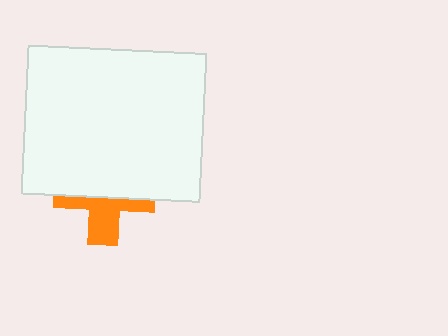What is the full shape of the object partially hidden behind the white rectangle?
The partially hidden object is an orange cross.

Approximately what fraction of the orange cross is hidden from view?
Roughly 57% of the orange cross is hidden behind the white rectangle.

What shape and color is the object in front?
The object in front is a white rectangle.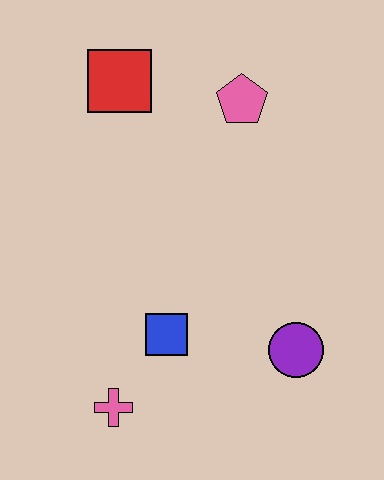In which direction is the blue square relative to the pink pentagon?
The blue square is below the pink pentagon.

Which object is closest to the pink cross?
The blue square is closest to the pink cross.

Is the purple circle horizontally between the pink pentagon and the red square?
No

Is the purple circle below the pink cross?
No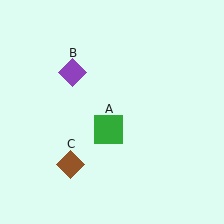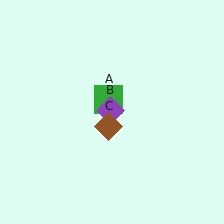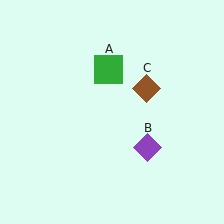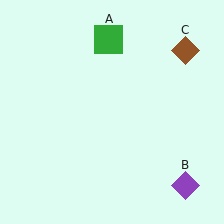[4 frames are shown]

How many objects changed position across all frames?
3 objects changed position: green square (object A), purple diamond (object B), brown diamond (object C).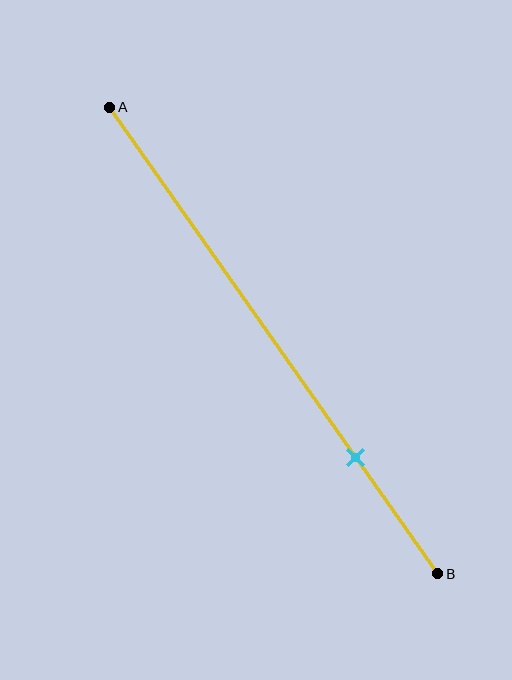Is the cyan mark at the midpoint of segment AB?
No, the mark is at about 75% from A, not at the 50% midpoint.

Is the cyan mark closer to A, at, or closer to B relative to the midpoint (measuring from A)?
The cyan mark is closer to point B than the midpoint of segment AB.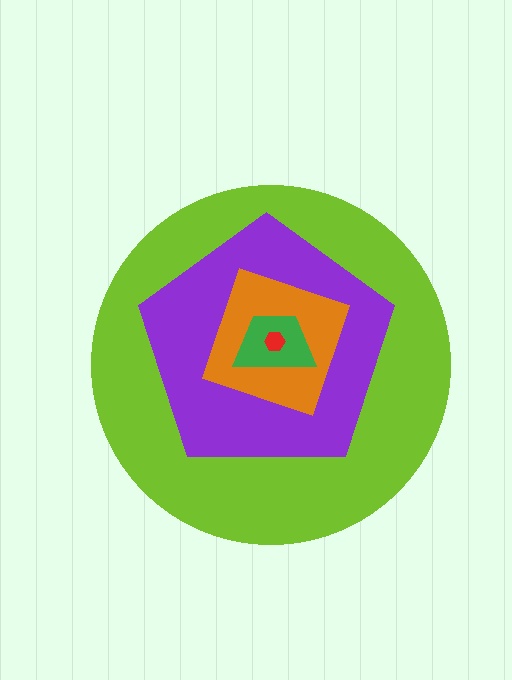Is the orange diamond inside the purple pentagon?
Yes.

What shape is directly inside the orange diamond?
The green trapezoid.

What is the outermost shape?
The lime circle.